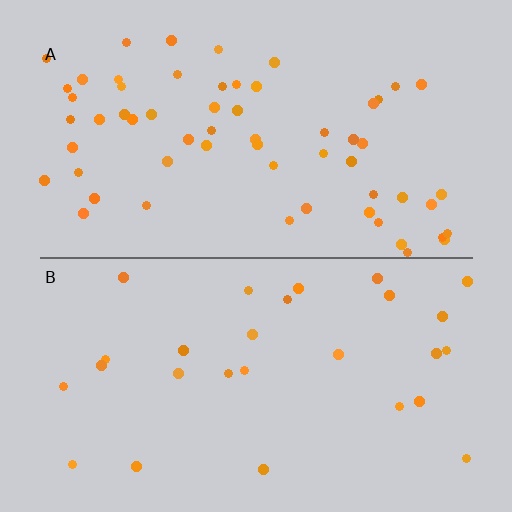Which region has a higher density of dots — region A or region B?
A (the top).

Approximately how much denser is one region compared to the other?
Approximately 2.2× — region A over region B.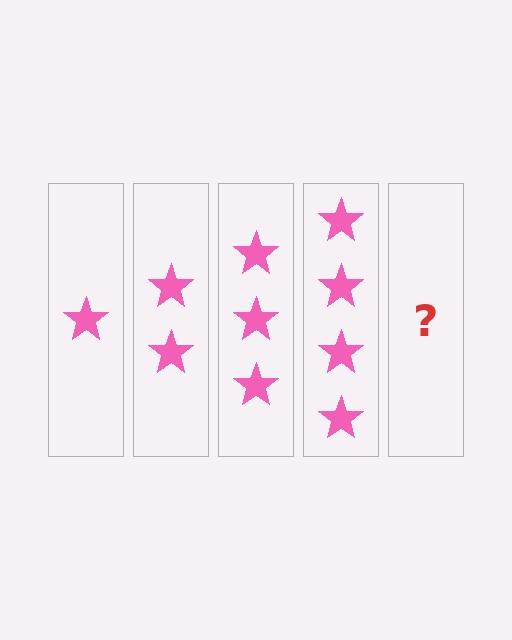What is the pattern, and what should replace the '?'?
The pattern is that each step adds one more star. The '?' should be 5 stars.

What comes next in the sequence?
The next element should be 5 stars.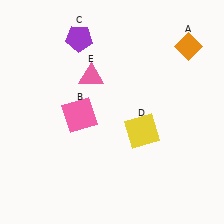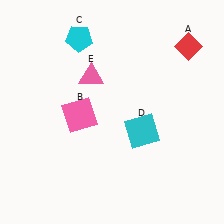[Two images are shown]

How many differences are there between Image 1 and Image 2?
There are 3 differences between the two images.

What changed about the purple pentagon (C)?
In Image 1, C is purple. In Image 2, it changed to cyan.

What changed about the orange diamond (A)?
In Image 1, A is orange. In Image 2, it changed to red.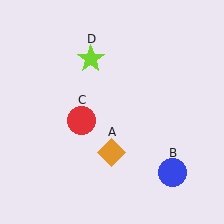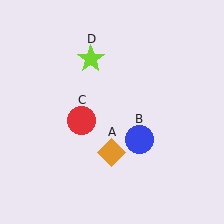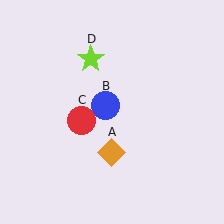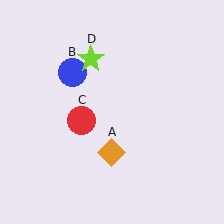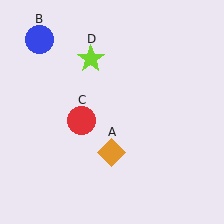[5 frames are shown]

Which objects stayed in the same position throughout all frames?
Orange diamond (object A) and red circle (object C) and lime star (object D) remained stationary.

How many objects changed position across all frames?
1 object changed position: blue circle (object B).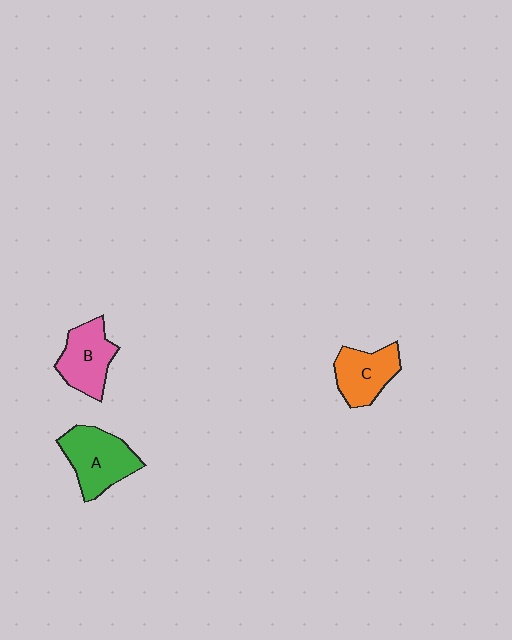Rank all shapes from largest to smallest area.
From largest to smallest: A (green), B (pink), C (orange).